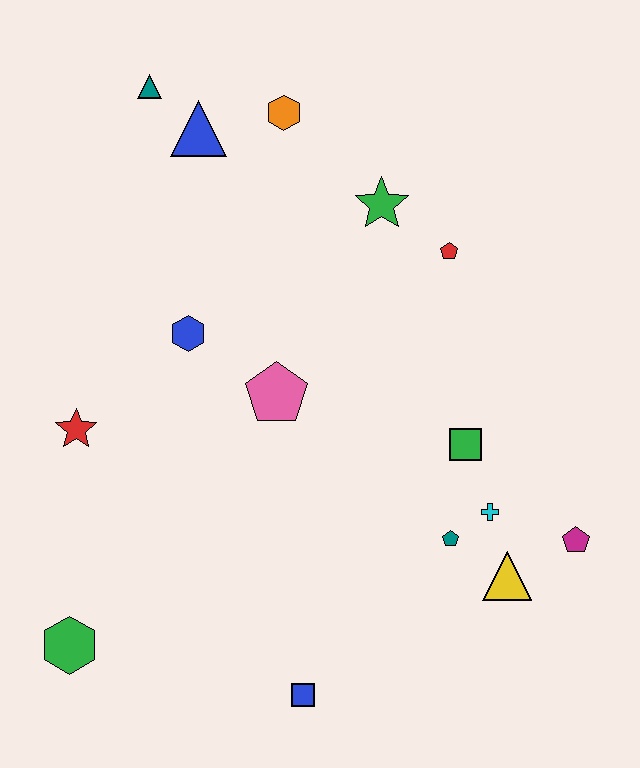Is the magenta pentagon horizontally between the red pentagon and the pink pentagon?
No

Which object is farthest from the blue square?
The teal triangle is farthest from the blue square.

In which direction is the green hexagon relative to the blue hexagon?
The green hexagon is below the blue hexagon.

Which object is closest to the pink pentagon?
The blue hexagon is closest to the pink pentagon.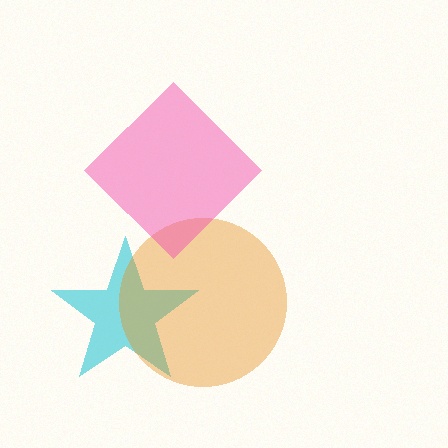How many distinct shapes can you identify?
There are 3 distinct shapes: a cyan star, an orange circle, a pink diamond.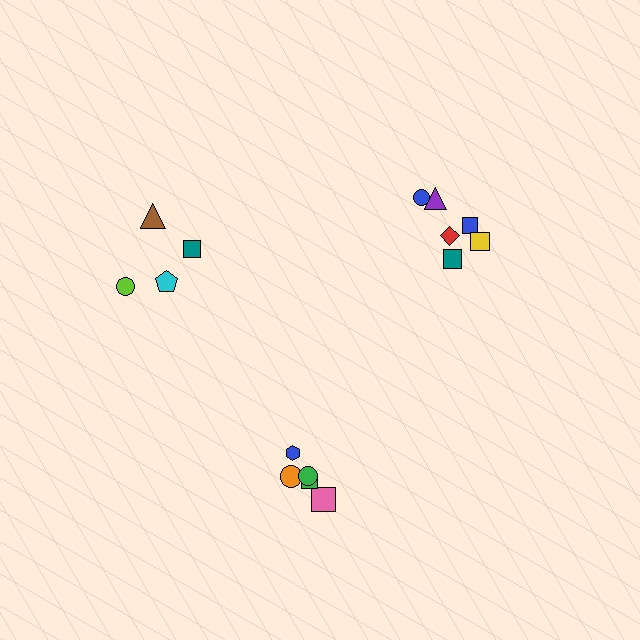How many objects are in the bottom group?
There are 5 objects.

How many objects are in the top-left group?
There are 4 objects.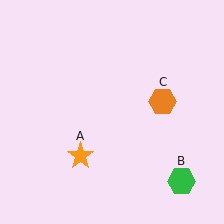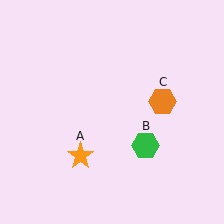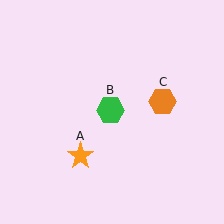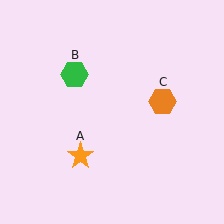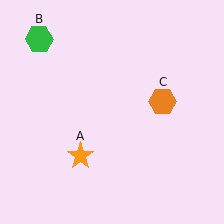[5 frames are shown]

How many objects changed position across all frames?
1 object changed position: green hexagon (object B).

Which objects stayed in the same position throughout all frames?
Orange star (object A) and orange hexagon (object C) remained stationary.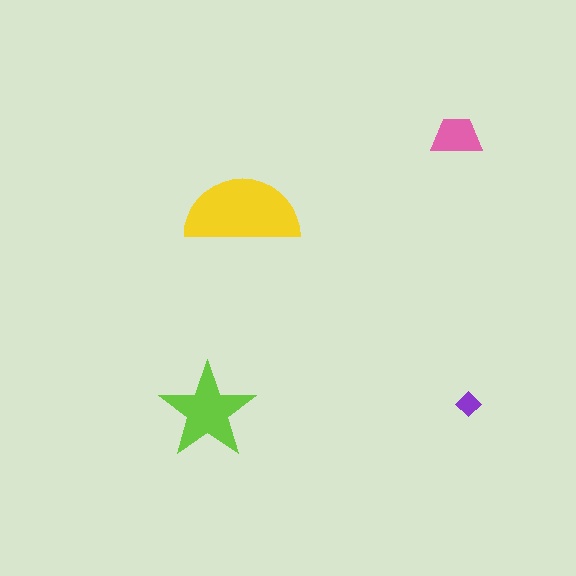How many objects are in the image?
There are 4 objects in the image.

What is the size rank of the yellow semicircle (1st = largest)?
1st.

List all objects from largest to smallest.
The yellow semicircle, the lime star, the pink trapezoid, the purple diamond.